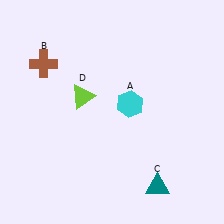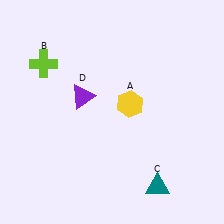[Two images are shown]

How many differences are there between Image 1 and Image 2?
There are 3 differences between the two images.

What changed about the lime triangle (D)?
In Image 1, D is lime. In Image 2, it changed to purple.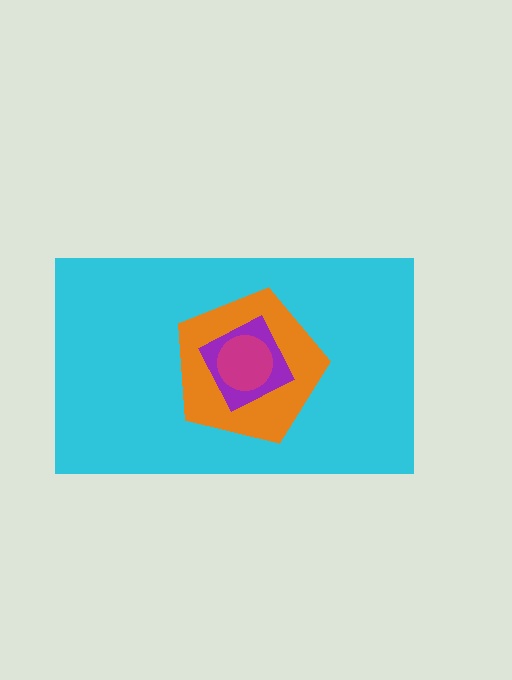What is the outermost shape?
The cyan rectangle.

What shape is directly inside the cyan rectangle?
The orange pentagon.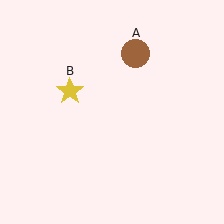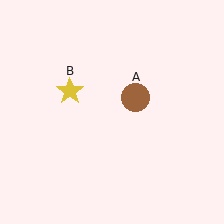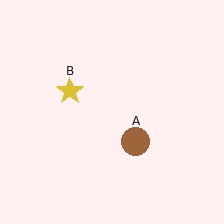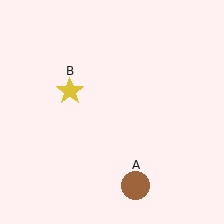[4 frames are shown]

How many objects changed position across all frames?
1 object changed position: brown circle (object A).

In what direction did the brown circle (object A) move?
The brown circle (object A) moved down.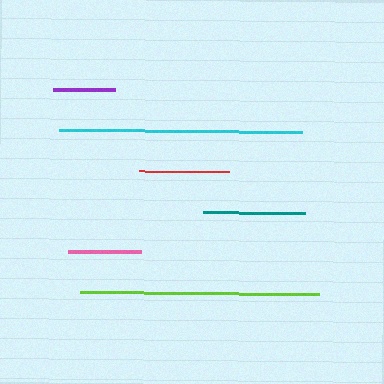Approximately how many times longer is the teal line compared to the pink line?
The teal line is approximately 1.4 times the length of the pink line.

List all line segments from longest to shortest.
From longest to shortest: cyan, lime, teal, red, pink, purple.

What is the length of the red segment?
The red segment is approximately 90 pixels long.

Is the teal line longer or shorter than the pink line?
The teal line is longer than the pink line.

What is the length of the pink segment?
The pink segment is approximately 73 pixels long.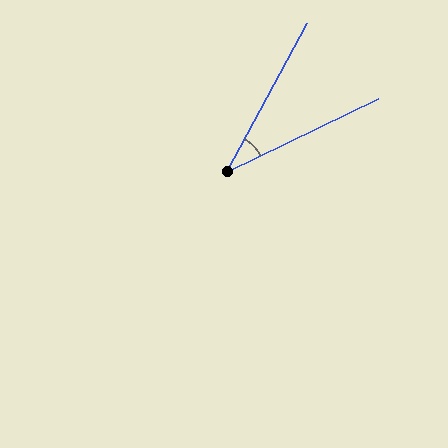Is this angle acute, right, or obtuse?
It is acute.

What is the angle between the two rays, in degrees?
Approximately 36 degrees.